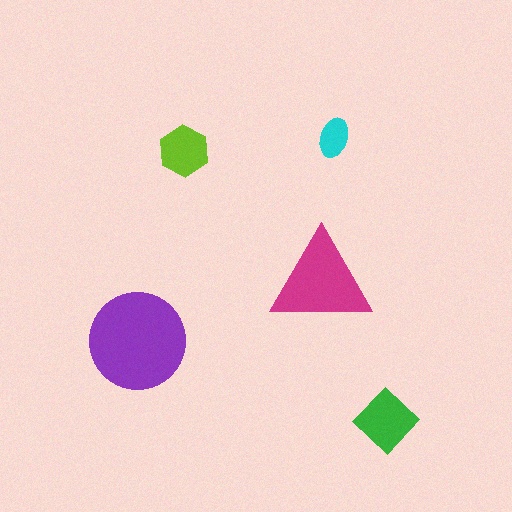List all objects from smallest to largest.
The cyan ellipse, the lime hexagon, the green diamond, the magenta triangle, the purple circle.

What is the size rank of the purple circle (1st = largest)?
1st.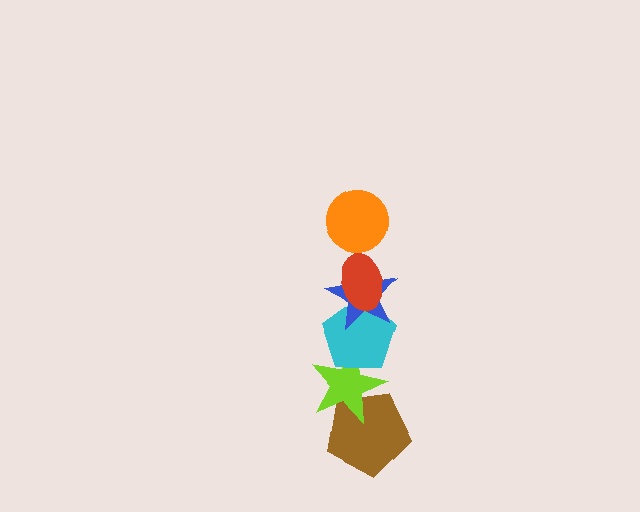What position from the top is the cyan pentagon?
The cyan pentagon is 4th from the top.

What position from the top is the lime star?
The lime star is 5th from the top.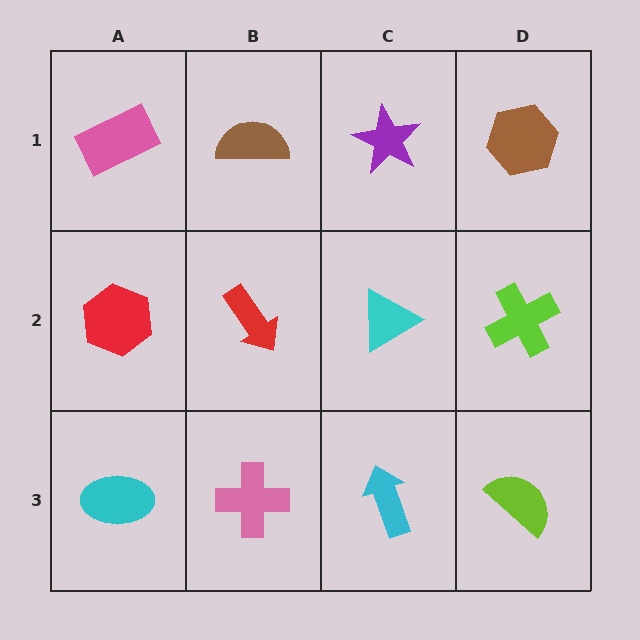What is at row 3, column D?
A lime semicircle.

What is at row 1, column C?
A purple star.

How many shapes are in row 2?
4 shapes.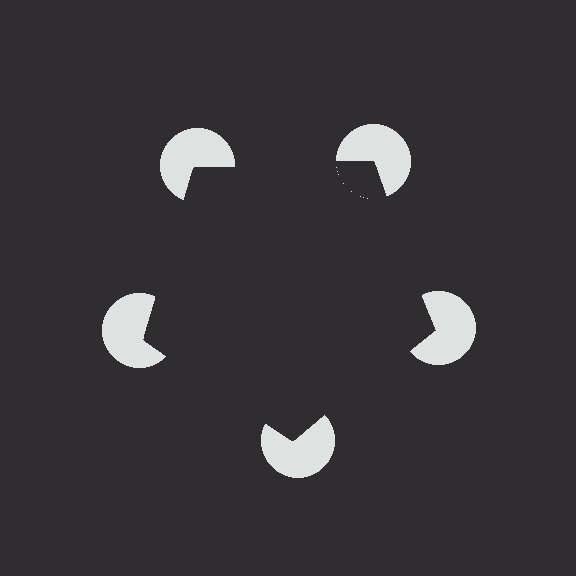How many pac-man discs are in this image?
There are 5 — one at each vertex of the illusory pentagon.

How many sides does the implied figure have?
5 sides.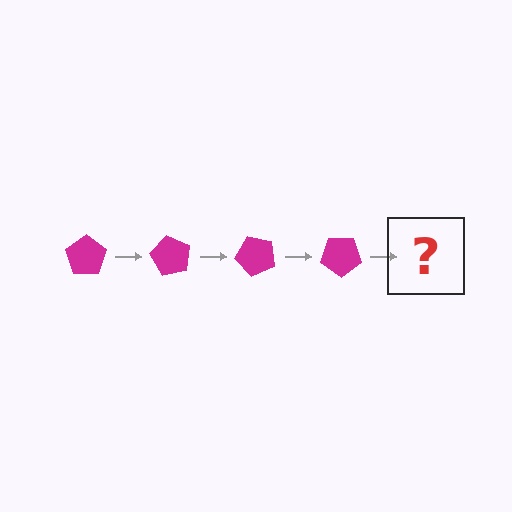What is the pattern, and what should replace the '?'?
The pattern is that the pentagon rotates 60 degrees each step. The '?' should be a magenta pentagon rotated 240 degrees.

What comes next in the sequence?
The next element should be a magenta pentagon rotated 240 degrees.